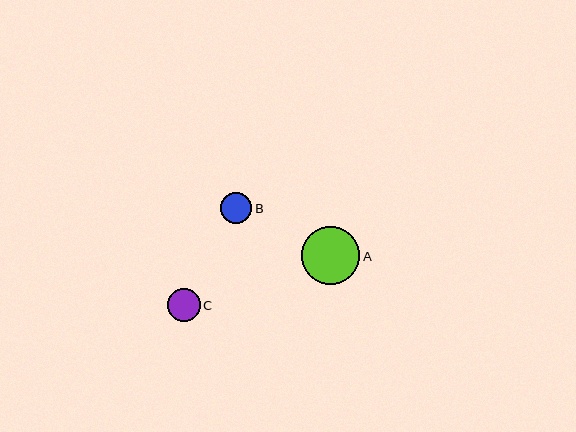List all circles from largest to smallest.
From largest to smallest: A, C, B.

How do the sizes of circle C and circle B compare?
Circle C and circle B are approximately the same size.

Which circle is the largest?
Circle A is the largest with a size of approximately 58 pixels.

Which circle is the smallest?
Circle B is the smallest with a size of approximately 31 pixels.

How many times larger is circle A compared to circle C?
Circle A is approximately 1.8 times the size of circle C.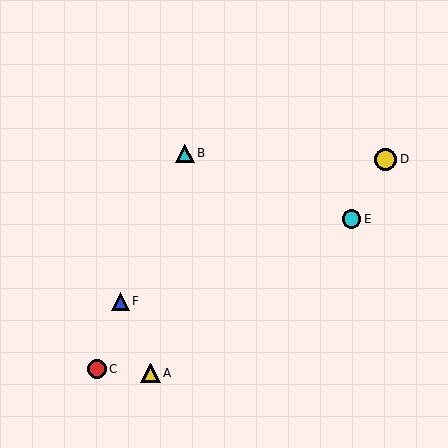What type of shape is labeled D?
Shape D is a yellow circle.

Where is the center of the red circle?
The center of the red circle is at (97, 369).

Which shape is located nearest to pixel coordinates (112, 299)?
The blue triangle (labeled F) at (120, 301) is nearest to that location.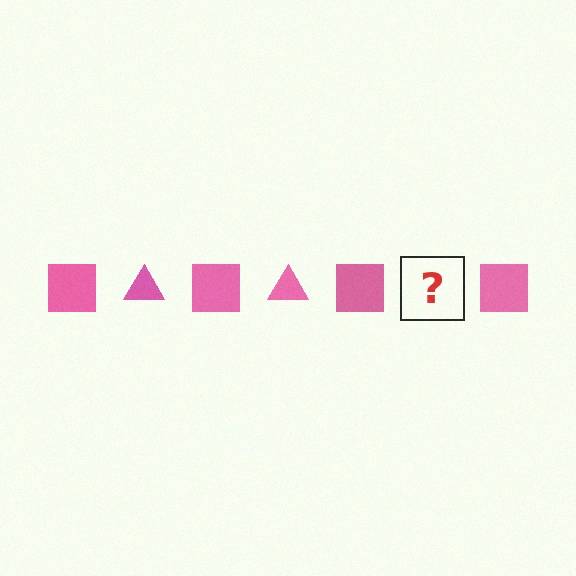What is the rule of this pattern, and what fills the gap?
The rule is that the pattern cycles through square, triangle shapes in pink. The gap should be filled with a pink triangle.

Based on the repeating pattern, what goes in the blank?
The blank should be a pink triangle.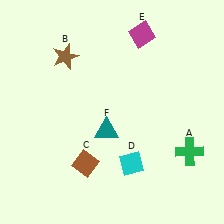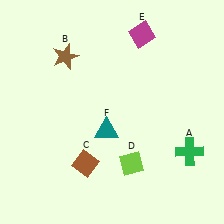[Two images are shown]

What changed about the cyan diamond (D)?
In Image 1, D is cyan. In Image 2, it changed to lime.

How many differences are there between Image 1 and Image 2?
There is 1 difference between the two images.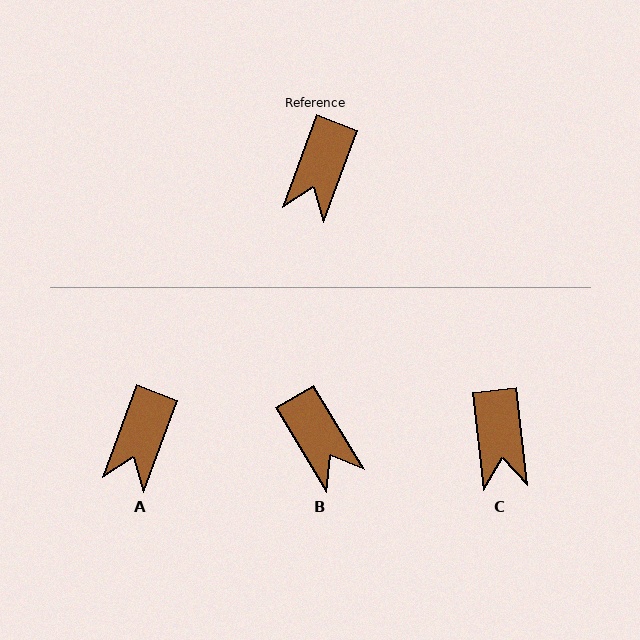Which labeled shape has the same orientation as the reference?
A.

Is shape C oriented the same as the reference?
No, it is off by about 26 degrees.